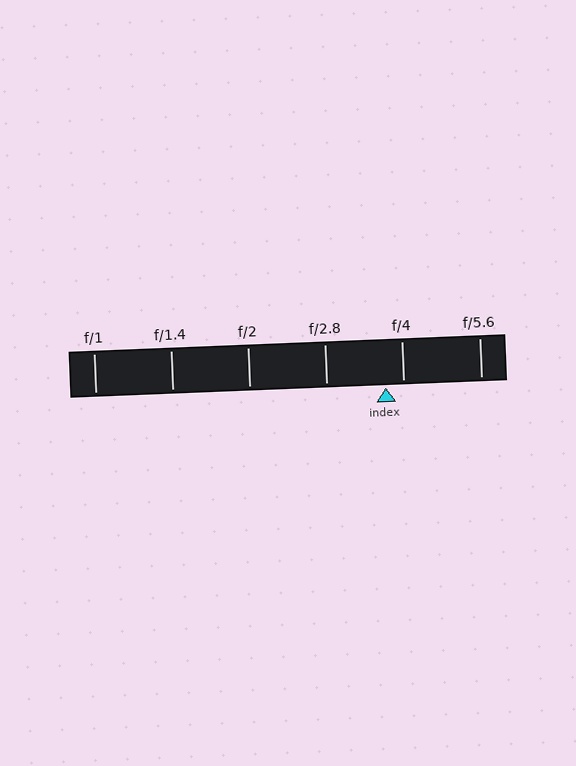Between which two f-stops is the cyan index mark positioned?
The index mark is between f/2.8 and f/4.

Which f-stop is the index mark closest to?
The index mark is closest to f/4.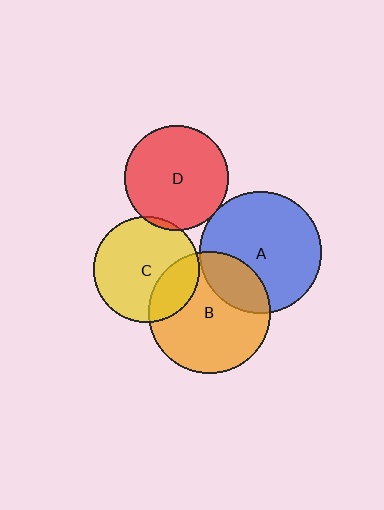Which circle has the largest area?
Circle B (orange).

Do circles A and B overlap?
Yes.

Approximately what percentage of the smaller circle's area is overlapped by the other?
Approximately 25%.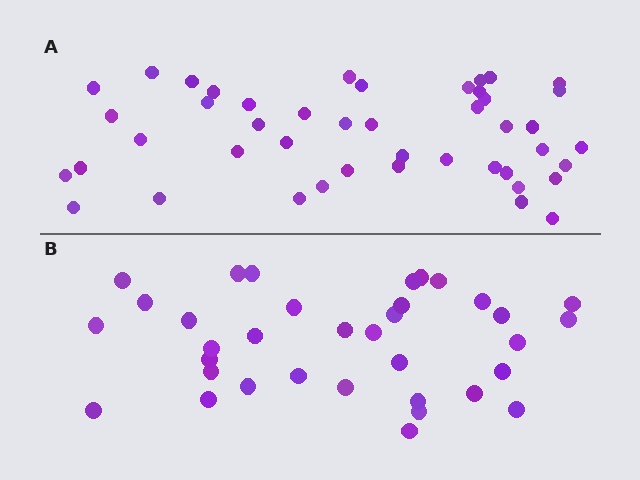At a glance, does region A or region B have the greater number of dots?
Region A (the top region) has more dots.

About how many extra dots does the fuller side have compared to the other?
Region A has roughly 10 or so more dots than region B.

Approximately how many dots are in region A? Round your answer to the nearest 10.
About 40 dots. (The exact count is 45, which rounds to 40.)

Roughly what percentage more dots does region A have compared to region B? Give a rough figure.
About 30% more.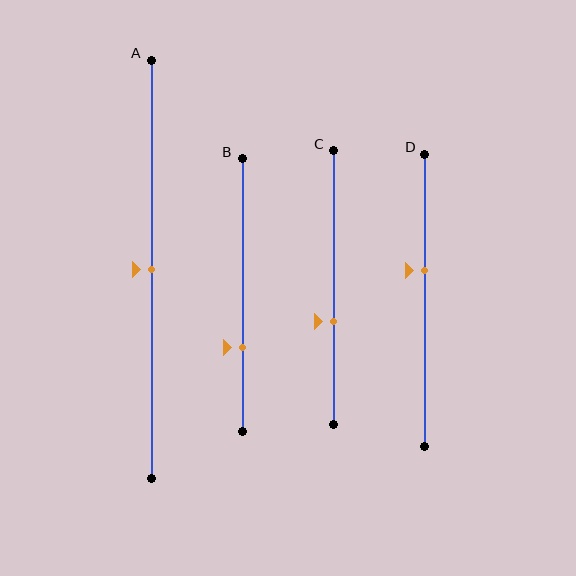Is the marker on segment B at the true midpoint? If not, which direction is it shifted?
No, the marker on segment B is shifted downward by about 19% of the segment length.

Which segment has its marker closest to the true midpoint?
Segment A has its marker closest to the true midpoint.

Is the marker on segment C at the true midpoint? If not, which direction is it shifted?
No, the marker on segment C is shifted downward by about 12% of the segment length.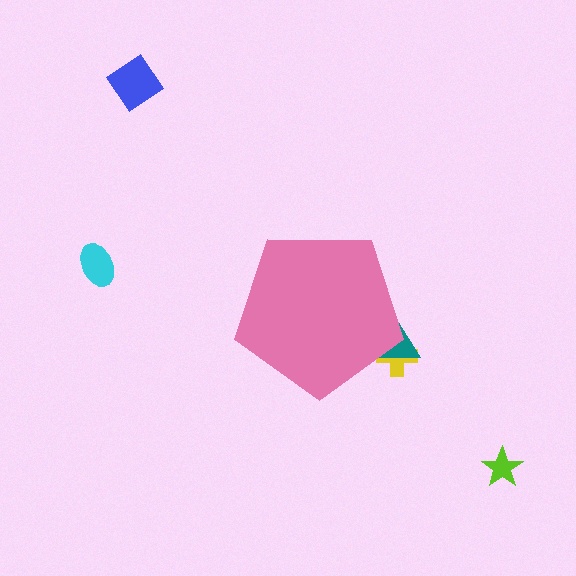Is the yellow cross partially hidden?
Yes, the yellow cross is partially hidden behind the pink pentagon.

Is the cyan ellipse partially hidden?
No, the cyan ellipse is fully visible.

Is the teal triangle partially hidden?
Yes, the teal triangle is partially hidden behind the pink pentagon.